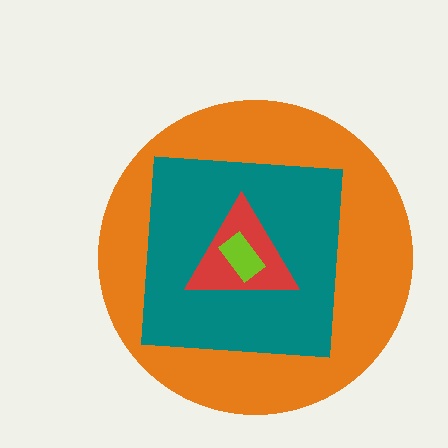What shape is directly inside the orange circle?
The teal square.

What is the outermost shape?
The orange circle.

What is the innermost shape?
The lime rectangle.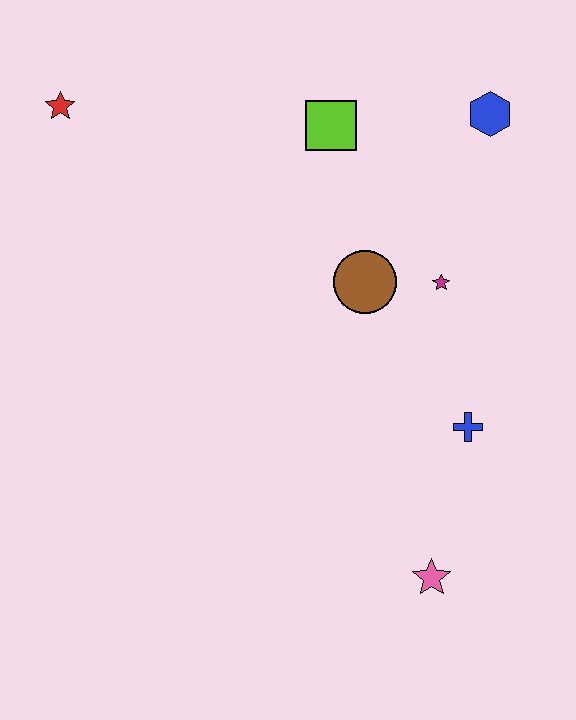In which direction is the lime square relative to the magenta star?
The lime square is above the magenta star.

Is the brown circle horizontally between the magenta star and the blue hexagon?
No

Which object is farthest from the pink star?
The red star is farthest from the pink star.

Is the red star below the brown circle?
No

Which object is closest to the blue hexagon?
The lime square is closest to the blue hexagon.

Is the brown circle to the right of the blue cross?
No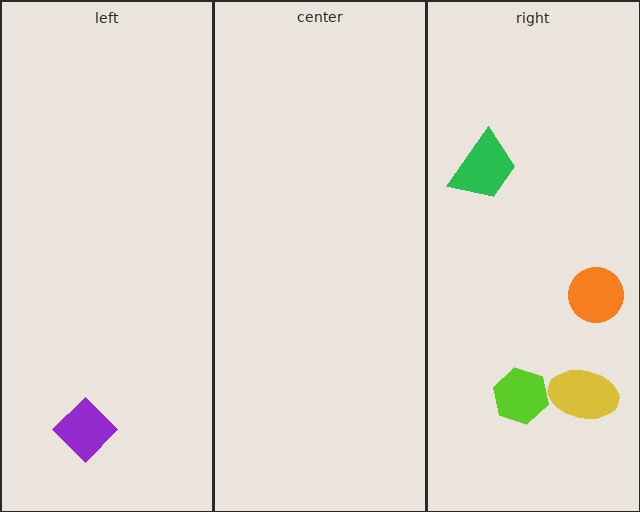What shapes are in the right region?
The lime hexagon, the orange circle, the yellow ellipse, the green trapezoid.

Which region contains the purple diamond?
The left region.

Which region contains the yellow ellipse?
The right region.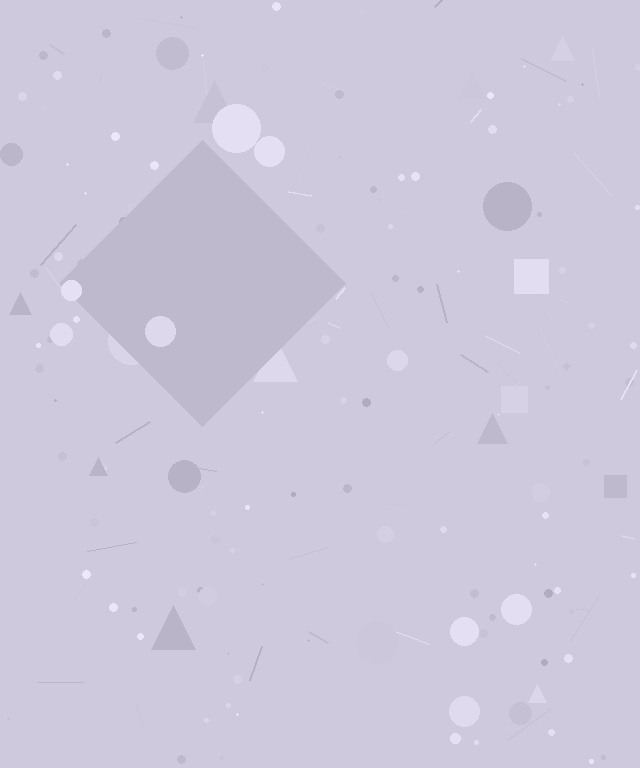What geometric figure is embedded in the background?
A diamond is embedded in the background.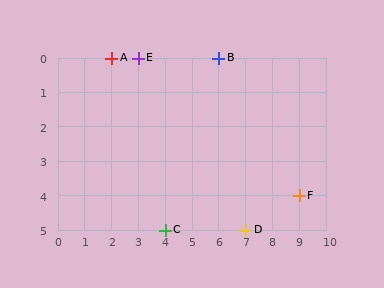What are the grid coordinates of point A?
Point A is at grid coordinates (2, 0).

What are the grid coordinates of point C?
Point C is at grid coordinates (4, 5).